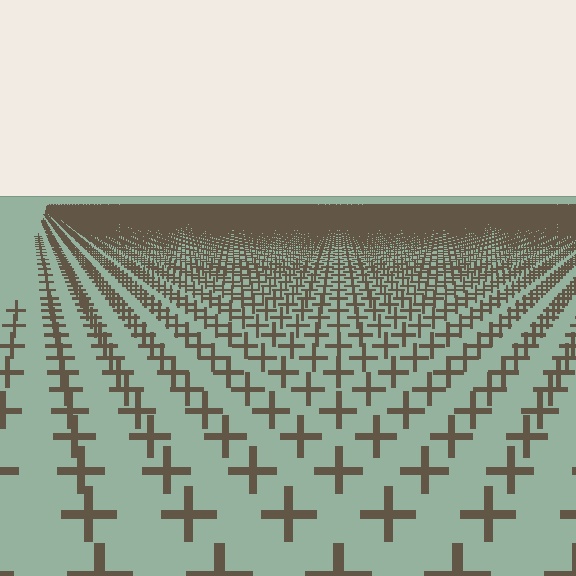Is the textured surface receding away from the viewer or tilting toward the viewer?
The surface is receding away from the viewer. Texture elements get smaller and denser toward the top.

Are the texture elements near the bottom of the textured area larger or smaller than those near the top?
Larger. Near the bottom, elements are closer to the viewer and appear at a bigger on-screen size.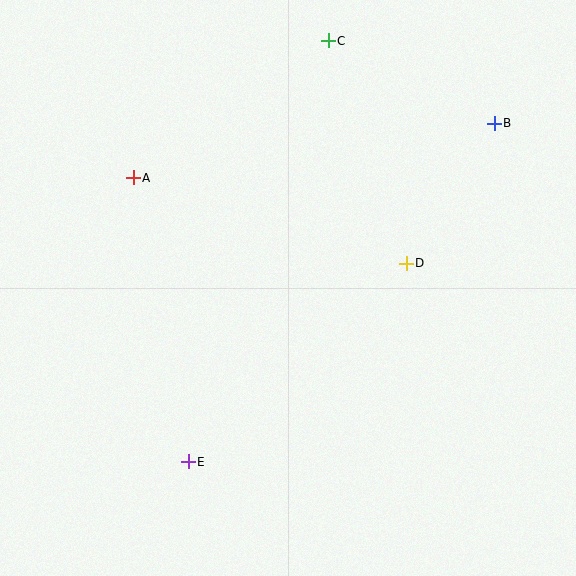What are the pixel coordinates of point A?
Point A is at (133, 178).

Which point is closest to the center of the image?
Point D at (406, 263) is closest to the center.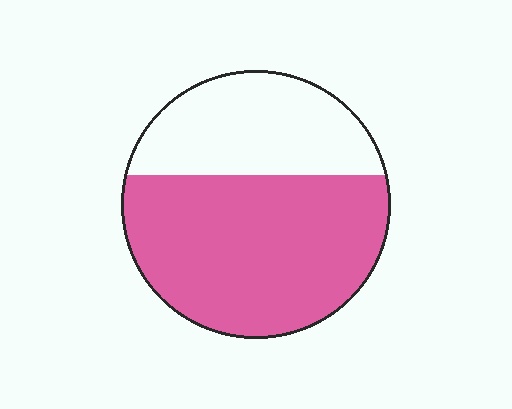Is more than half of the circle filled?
Yes.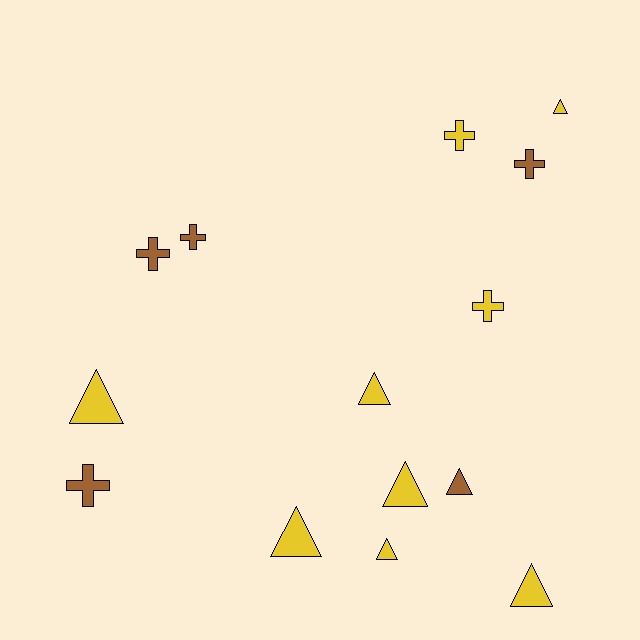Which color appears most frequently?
Yellow, with 9 objects.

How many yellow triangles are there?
There are 7 yellow triangles.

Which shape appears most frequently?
Triangle, with 8 objects.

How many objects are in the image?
There are 14 objects.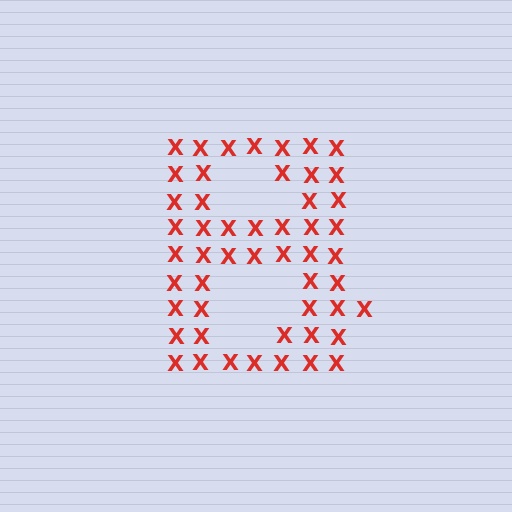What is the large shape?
The large shape is the letter B.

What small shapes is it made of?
It is made of small letter X's.